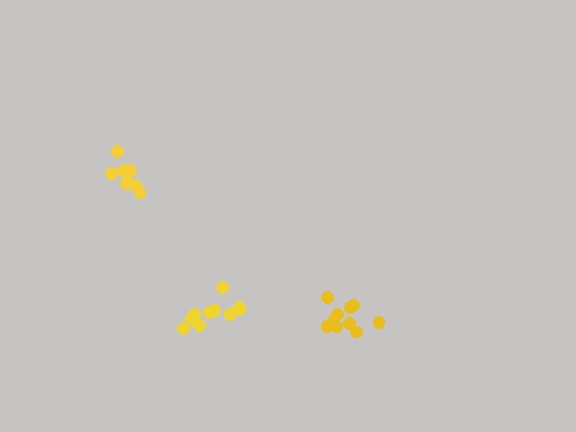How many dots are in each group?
Group 1: 8 dots, Group 2: 10 dots, Group 3: 10 dots (28 total).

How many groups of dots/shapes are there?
There are 3 groups.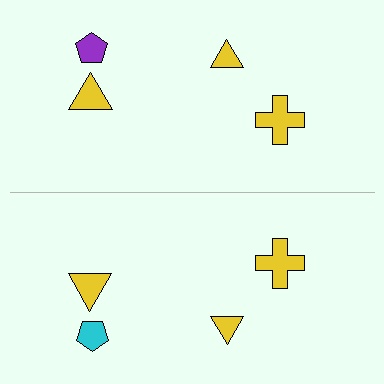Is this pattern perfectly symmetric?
No, the pattern is not perfectly symmetric. The cyan pentagon on the bottom side breaks the symmetry — its mirror counterpart is purple.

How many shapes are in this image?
There are 8 shapes in this image.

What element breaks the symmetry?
The cyan pentagon on the bottom side breaks the symmetry — its mirror counterpart is purple.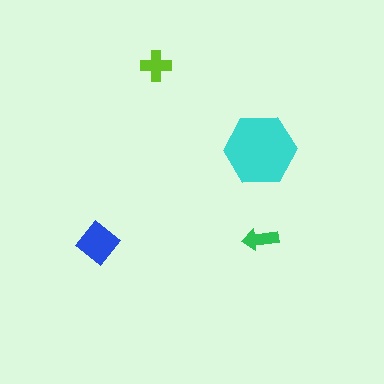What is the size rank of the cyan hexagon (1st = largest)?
1st.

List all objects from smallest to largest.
The green arrow, the lime cross, the blue diamond, the cyan hexagon.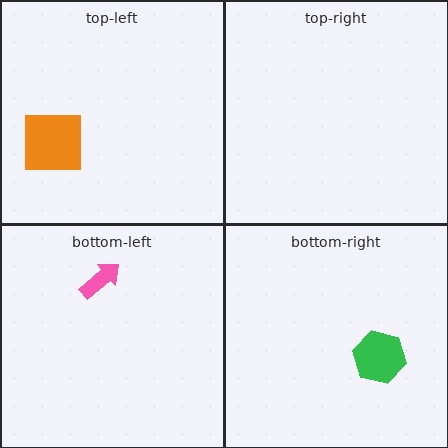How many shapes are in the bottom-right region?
1.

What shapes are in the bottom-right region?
The green hexagon.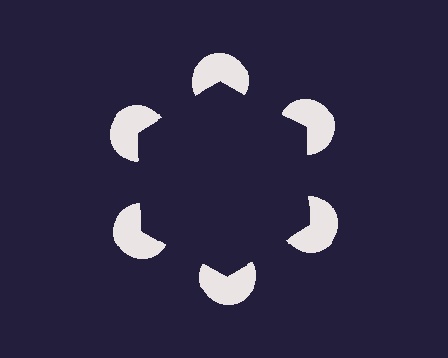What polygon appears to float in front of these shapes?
An illusory hexagon — its edges are inferred from the aligned wedge cuts in the pac-man discs, not physically drawn.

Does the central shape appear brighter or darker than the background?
It typically appears slightly darker than the background, even though no actual brightness change is drawn.